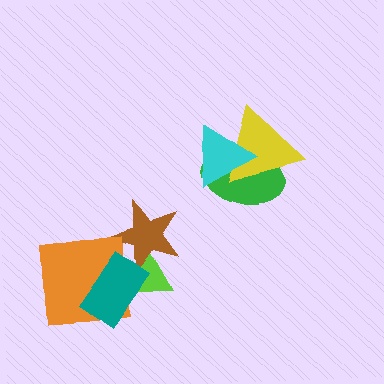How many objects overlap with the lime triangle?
2 objects overlap with the lime triangle.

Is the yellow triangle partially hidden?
Yes, it is partially covered by another shape.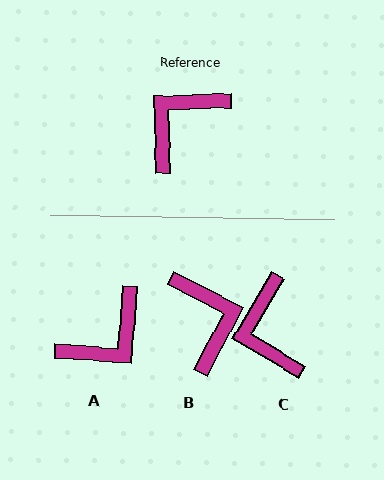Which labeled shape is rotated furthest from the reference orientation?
A, about 174 degrees away.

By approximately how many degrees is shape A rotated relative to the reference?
Approximately 174 degrees counter-clockwise.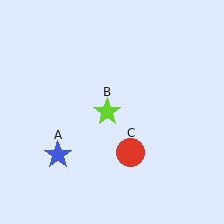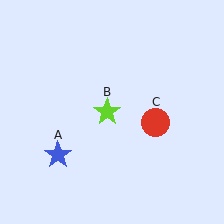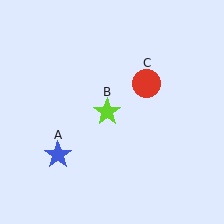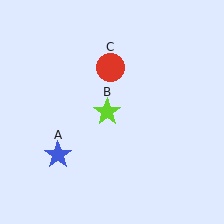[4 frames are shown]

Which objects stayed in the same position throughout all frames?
Blue star (object A) and lime star (object B) remained stationary.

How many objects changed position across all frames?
1 object changed position: red circle (object C).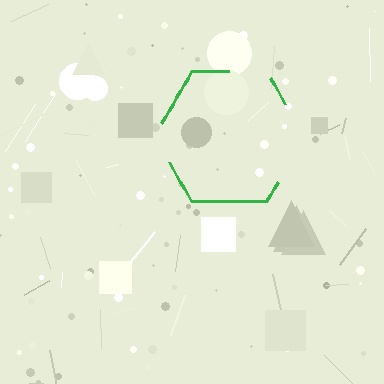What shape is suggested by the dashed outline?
The dashed outline suggests a hexagon.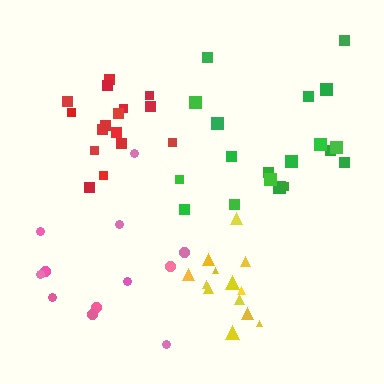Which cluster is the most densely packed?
Yellow.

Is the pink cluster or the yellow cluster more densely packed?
Yellow.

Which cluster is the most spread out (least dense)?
Pink.